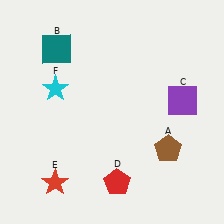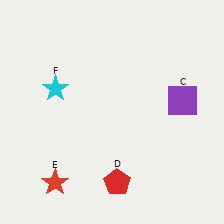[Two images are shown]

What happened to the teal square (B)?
The teal square (B) was removed in Image 2. It was in the top-left area of Image 1.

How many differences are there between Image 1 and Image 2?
There are 2 differences between the two images.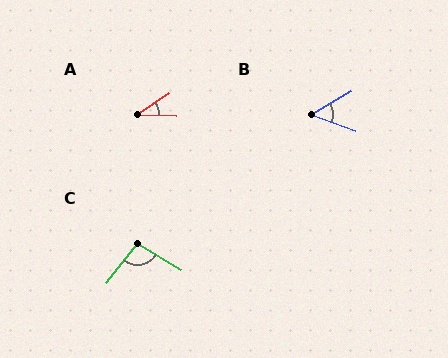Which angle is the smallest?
A, at approximately 34 degrees.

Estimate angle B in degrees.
Approximately 51 degrees.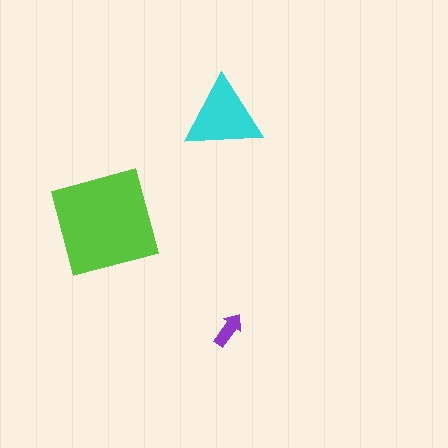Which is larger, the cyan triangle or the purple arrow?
The cyan triangle.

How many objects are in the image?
There are 3 objects in the image.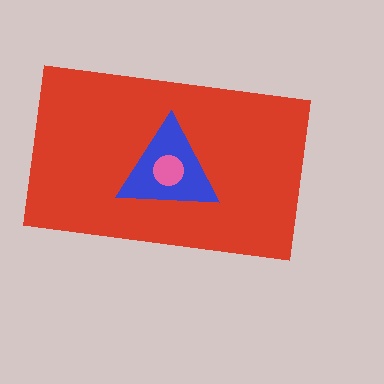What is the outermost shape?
The red rectangle.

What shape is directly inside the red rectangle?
The blue triangle.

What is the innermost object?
The pink circle.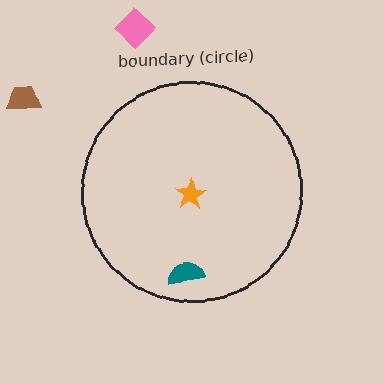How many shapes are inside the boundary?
2 inside, 2 outside.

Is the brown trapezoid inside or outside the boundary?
Outside.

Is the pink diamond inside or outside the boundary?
Outside.